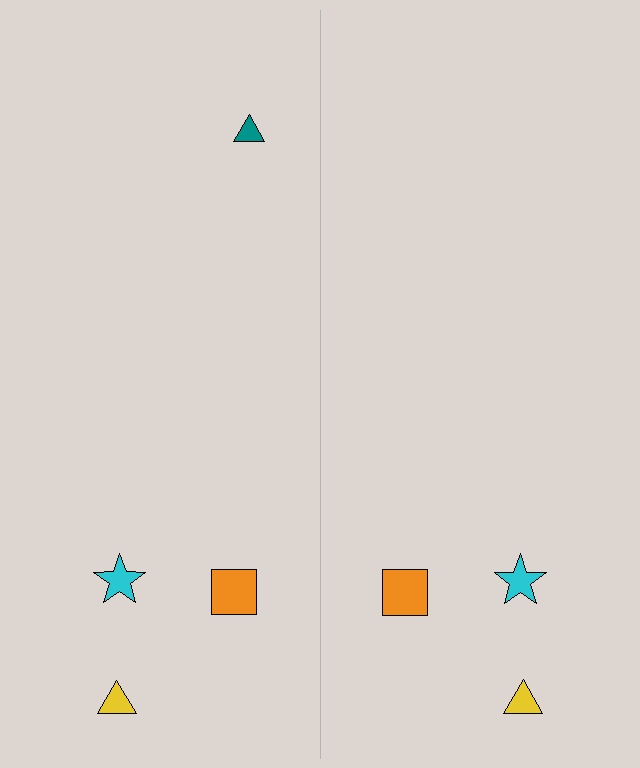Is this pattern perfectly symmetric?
No, the pattern is not perfectly symmetric. A teal triangle is missing from the right side.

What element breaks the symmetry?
A teal triangle is missing from the right side.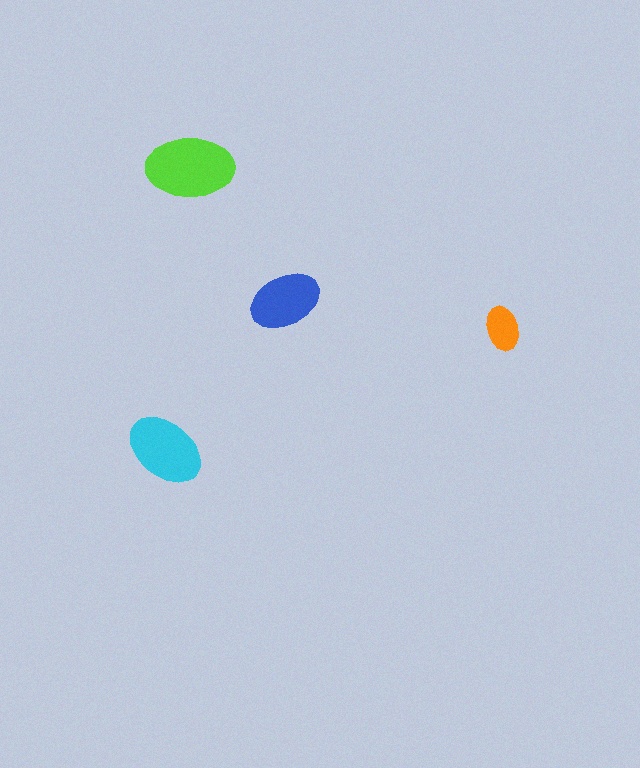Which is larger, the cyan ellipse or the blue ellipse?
The cyan one.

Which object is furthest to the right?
The orange ellipse is rightmost.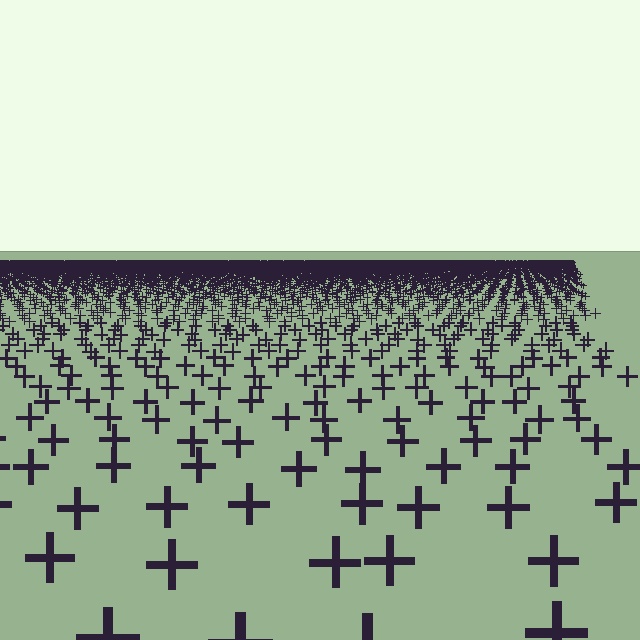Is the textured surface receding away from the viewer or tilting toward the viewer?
The surface is receding away from the viewer. Texture elements get smaller and denser toward the top.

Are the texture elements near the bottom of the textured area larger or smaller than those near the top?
Larger. Near the bottom, elements are closer to the viewer and appear at a bigger on-screen size.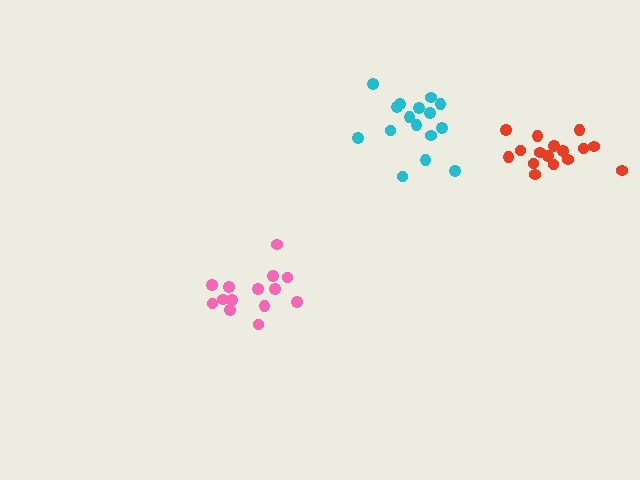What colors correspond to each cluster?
The clusters are colored: cyan, pink, red.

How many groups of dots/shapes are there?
There are 3 groups.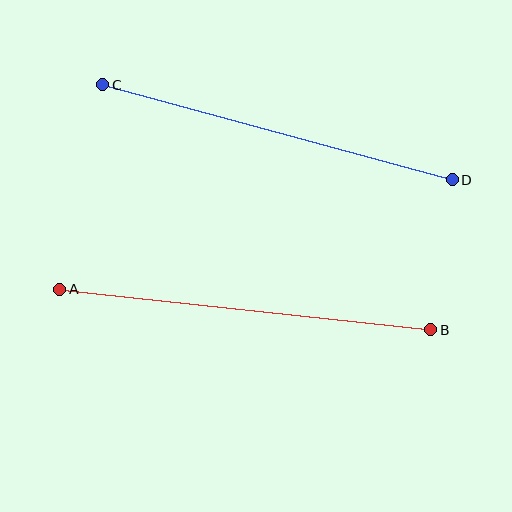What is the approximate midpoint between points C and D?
The midpoint is at approximately (277, 132) pixels.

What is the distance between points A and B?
The distance is approximately 373 pixels.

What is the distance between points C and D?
The distance is approximately 362 pixels.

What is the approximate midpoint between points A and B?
The midpoint is at approximately (245, 309) pixels.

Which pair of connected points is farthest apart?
Points A and B are farthest apart.